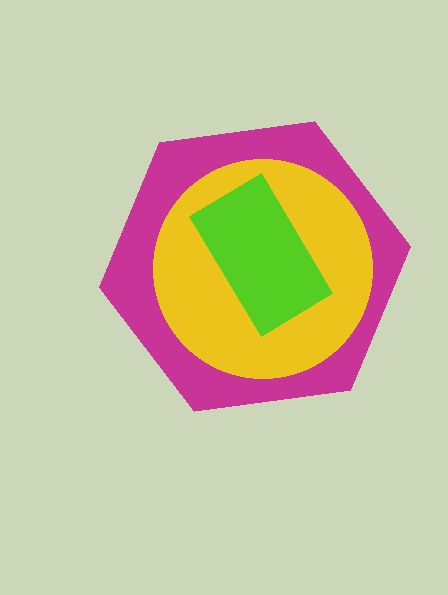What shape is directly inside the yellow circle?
The lime rectangle.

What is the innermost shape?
The lime rectangle.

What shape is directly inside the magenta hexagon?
The yellow circle.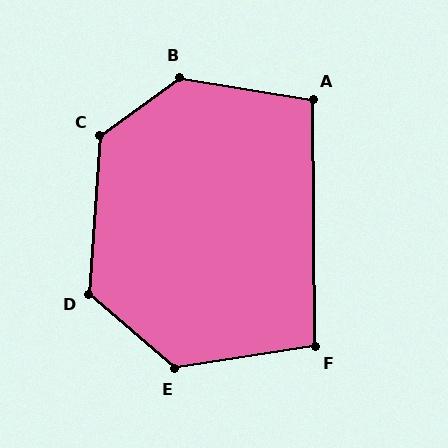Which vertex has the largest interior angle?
B, at approximately 135 degrees.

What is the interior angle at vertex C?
Approximately 130 degrees (obtuse).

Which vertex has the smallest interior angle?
F, at approximately 99 degrees.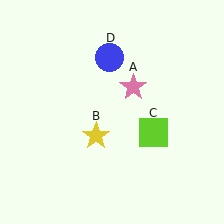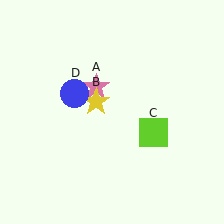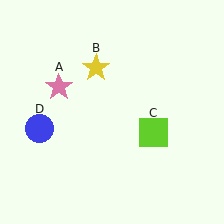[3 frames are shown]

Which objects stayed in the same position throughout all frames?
Lime square (object C) remained stationary.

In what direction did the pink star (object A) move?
The pink star (object A) moved left.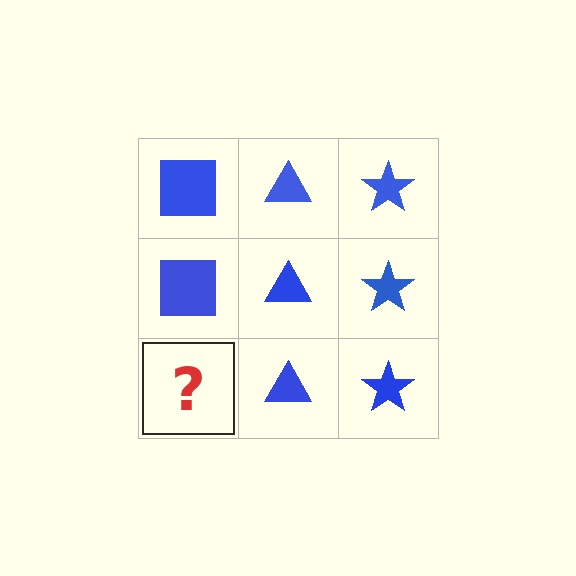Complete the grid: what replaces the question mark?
The question mark should be replaced with a blue square.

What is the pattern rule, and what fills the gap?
The rule is that each column has a consistent shape. The gap should be filled with a blue square.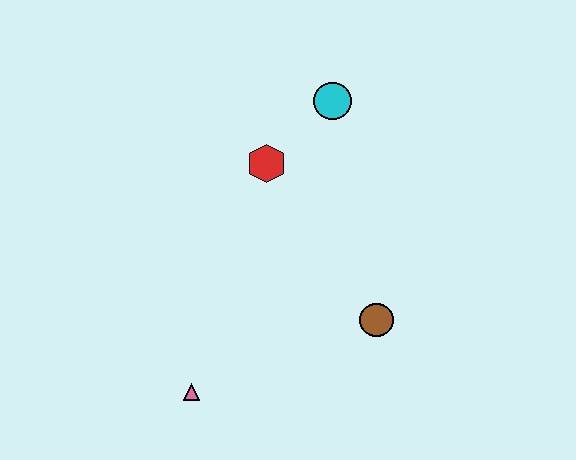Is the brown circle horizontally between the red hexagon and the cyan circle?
No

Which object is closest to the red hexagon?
The cyan circle is closest to the red hexagon.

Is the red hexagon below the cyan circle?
Yes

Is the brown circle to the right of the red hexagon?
Yes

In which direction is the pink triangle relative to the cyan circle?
The pink triangle is below the cyan circle.